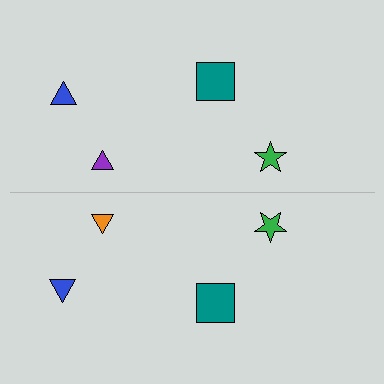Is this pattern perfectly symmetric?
No, the pattern is not perfectly symmetric. The orange triangle on the bottom side breaks the symmetry — its mirror counterpart is purple.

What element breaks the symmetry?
The orange triangle on the bottom side breaks the symmetry — its mirror counterpart is purple.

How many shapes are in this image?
There are 8 shapes in this image.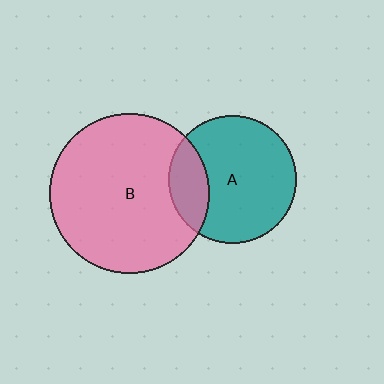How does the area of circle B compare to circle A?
Approximately 1.6 times.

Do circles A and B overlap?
Yes.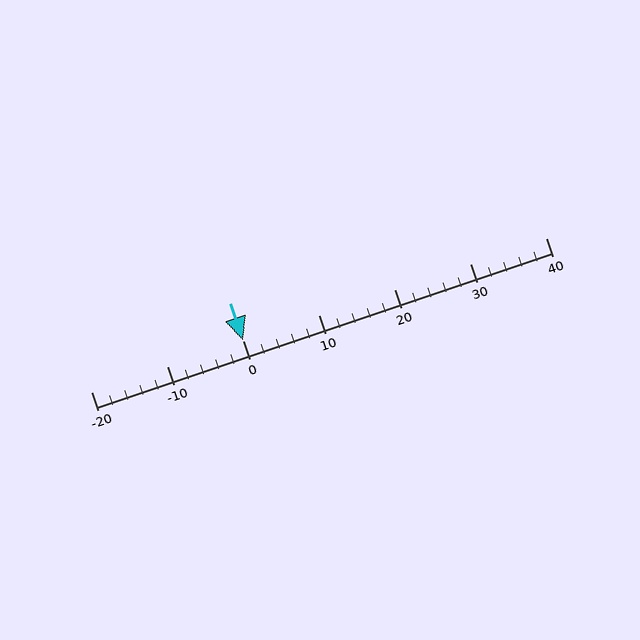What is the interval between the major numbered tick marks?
The major tick marks are spaced 10 units apart.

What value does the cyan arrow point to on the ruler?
The cyan arrow points to approximately 0.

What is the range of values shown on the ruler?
The ruler shows values from -20 to 40.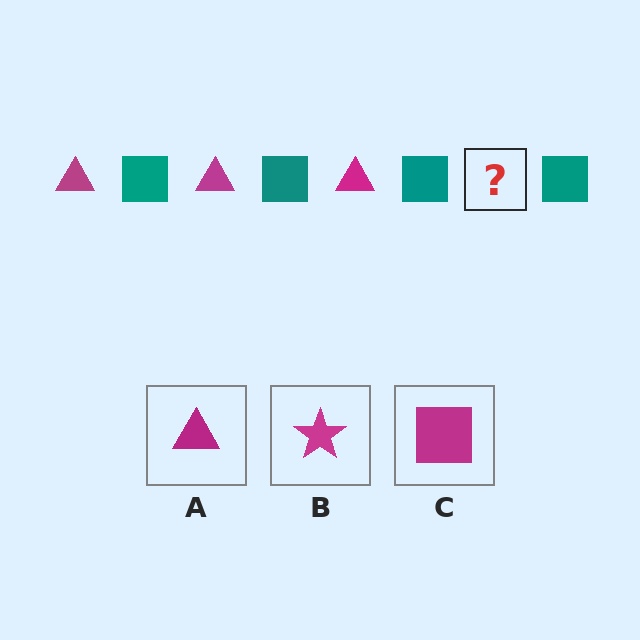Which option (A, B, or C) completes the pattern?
A.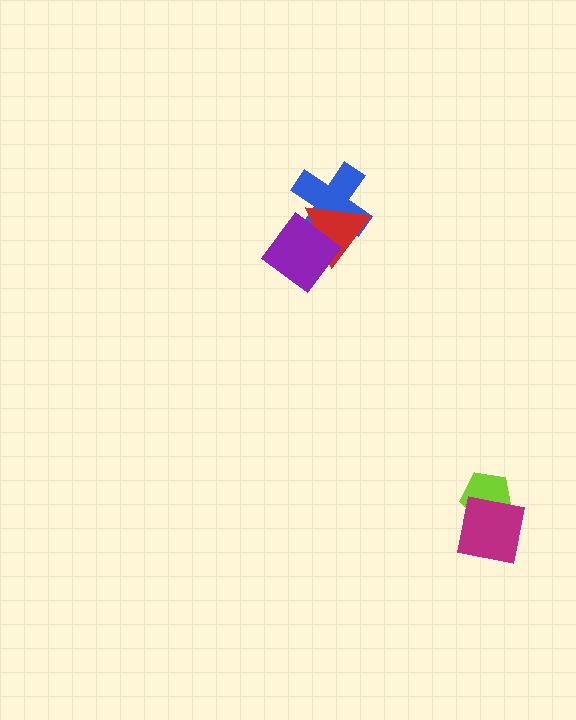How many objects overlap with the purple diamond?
2 objects overlap with the purple diamond.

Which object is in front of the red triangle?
The purple diamond is in front of the red triangle.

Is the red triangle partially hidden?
Yes, it is partially covered by another shape.